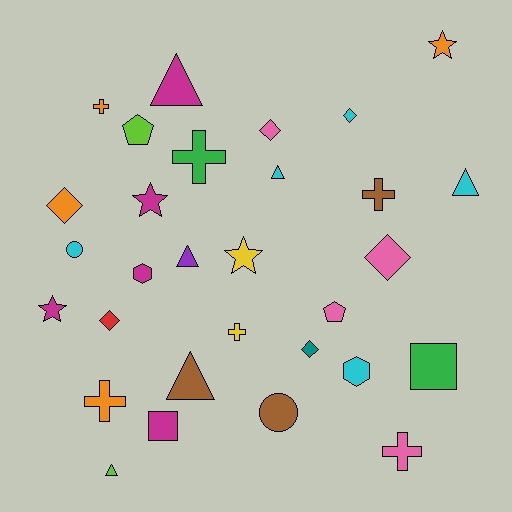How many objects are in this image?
There are 30 objects.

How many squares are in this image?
There are 2 squares.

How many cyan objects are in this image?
There are 5 cyan objects.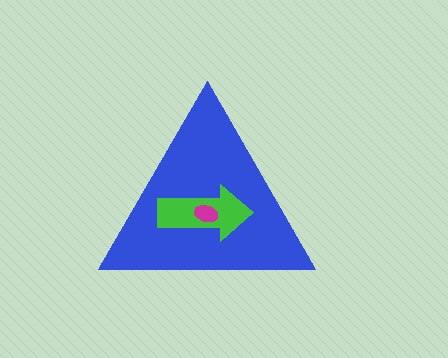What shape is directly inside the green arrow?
The magenta ellipse.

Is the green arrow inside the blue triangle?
Yes.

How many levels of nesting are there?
3.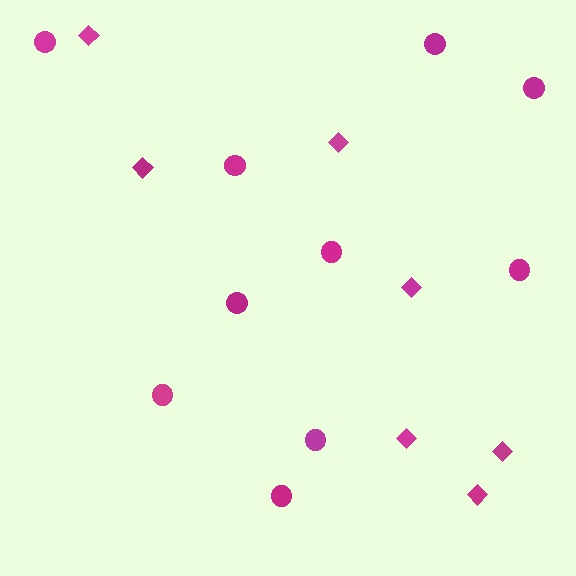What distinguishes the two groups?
There are 2 groups: one group of circles (10) and one group of diamonds (7).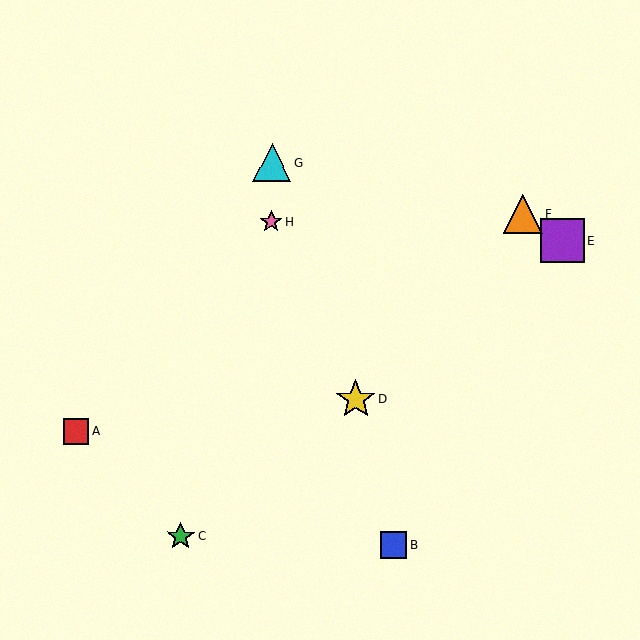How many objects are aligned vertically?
2 objects (G, H) are aligned vertically.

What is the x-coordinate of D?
Object D is at x≈355.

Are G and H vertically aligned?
Yes, both are at x≈272.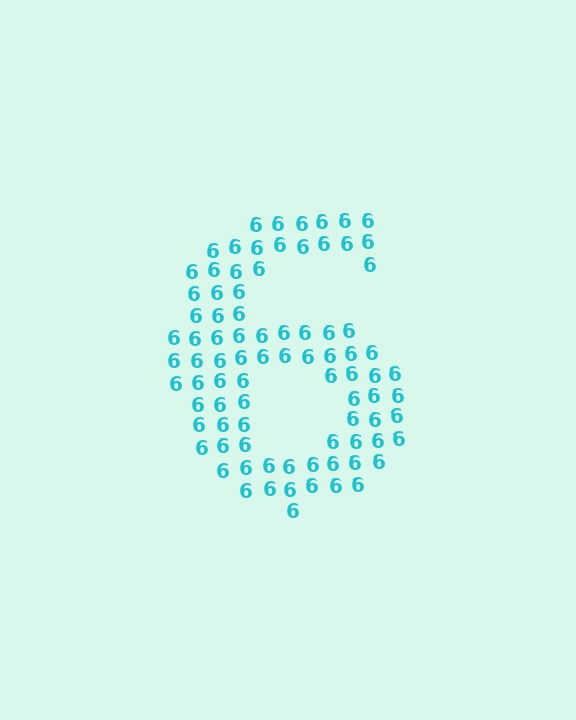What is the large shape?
The large shape is the digit 6.